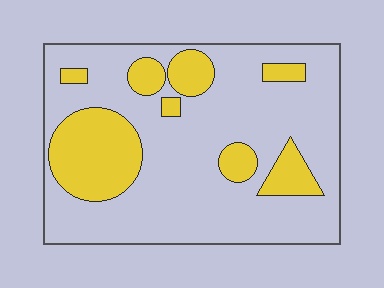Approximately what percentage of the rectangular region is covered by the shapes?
Approximately 25%.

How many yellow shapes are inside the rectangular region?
8.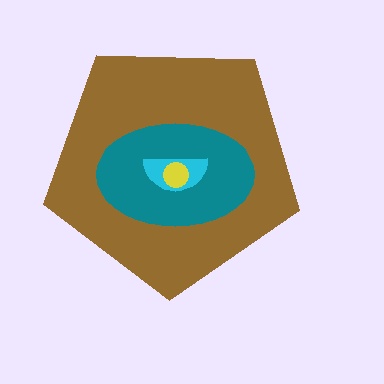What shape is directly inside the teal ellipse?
The cyan semicircle.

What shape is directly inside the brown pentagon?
The teal ellipse.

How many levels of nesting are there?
4.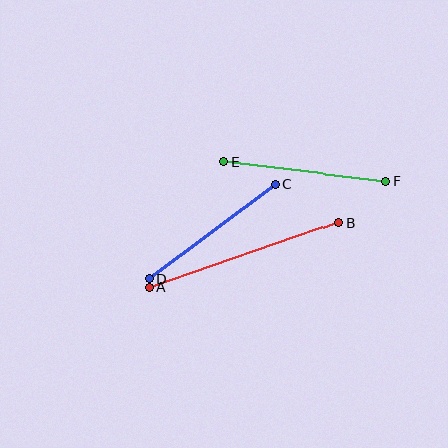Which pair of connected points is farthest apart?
Points A and B are farthest apart.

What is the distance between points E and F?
The distance is approximately 163 pixels.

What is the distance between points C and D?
The distance is approximately 158 pixels.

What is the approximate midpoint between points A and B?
The midpoint is at approximately (244, 255) pixels.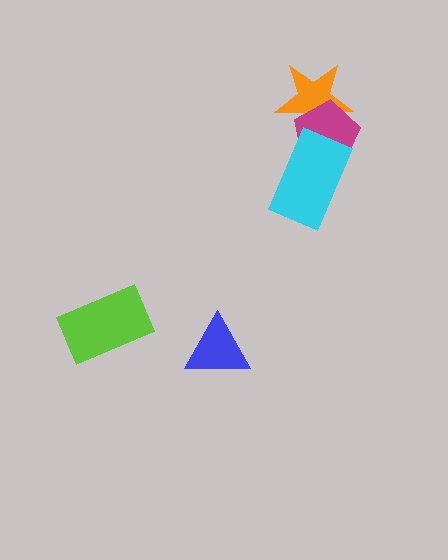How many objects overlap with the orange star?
1 object overlaps with the orange star.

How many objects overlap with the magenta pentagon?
2 objects overlap with the magenta pentagon.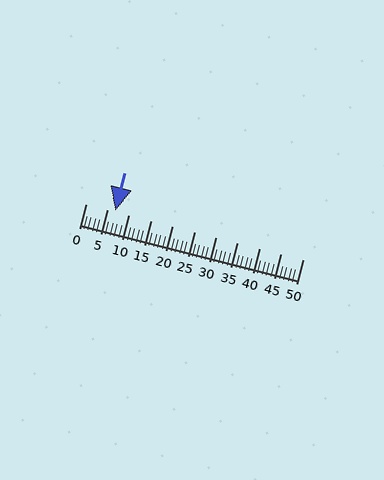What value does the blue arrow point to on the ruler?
The blue arrow points to approximately 7.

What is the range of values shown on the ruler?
The ruler shows values from 0 to 50.